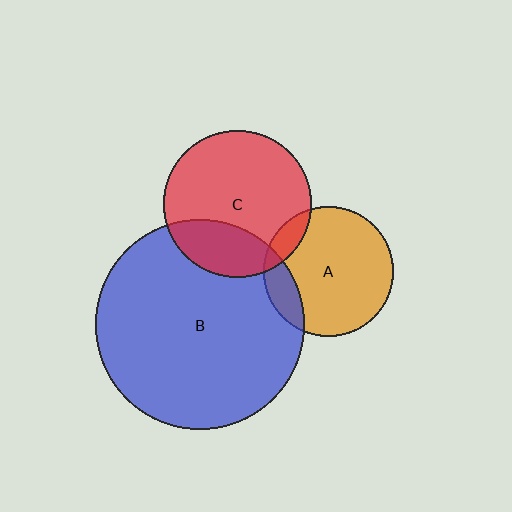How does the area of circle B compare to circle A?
Approximately 2.6 times.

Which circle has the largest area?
Circle B (blue).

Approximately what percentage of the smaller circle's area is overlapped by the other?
Approximately 15%.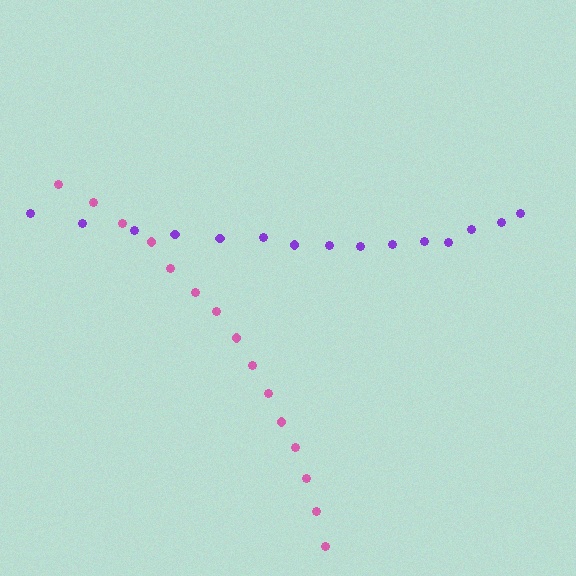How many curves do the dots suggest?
There are 2 distinct paths.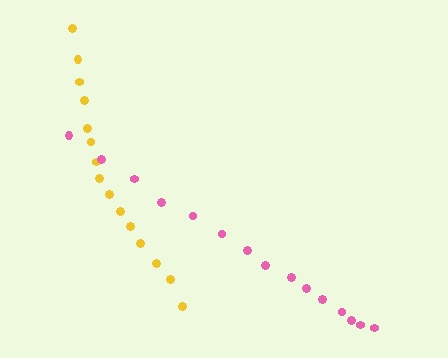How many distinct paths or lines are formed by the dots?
There are 2 distinct paths.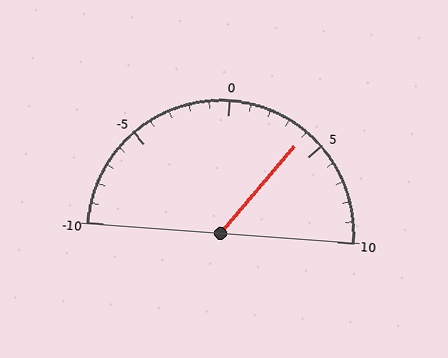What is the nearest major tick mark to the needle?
The nearest major tick mark is 5.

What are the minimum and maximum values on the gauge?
The gauge ranges from -10 to 10.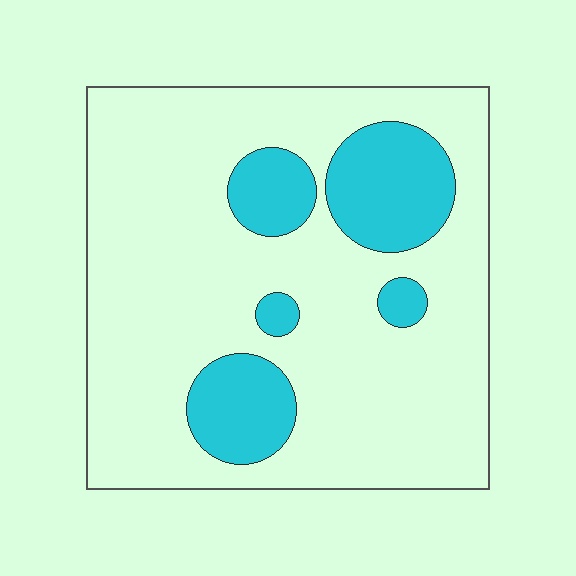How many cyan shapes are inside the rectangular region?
5.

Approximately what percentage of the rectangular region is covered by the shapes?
Approximately 20%.